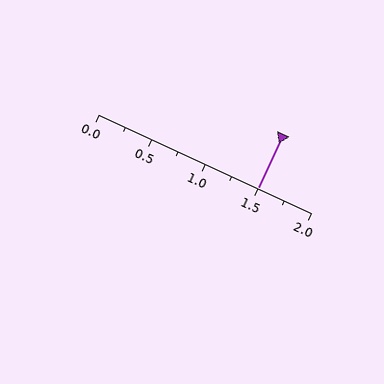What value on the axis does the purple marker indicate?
The marker indicates approximately 1.5.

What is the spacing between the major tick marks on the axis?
The major ticks are spaced 0.5 apart.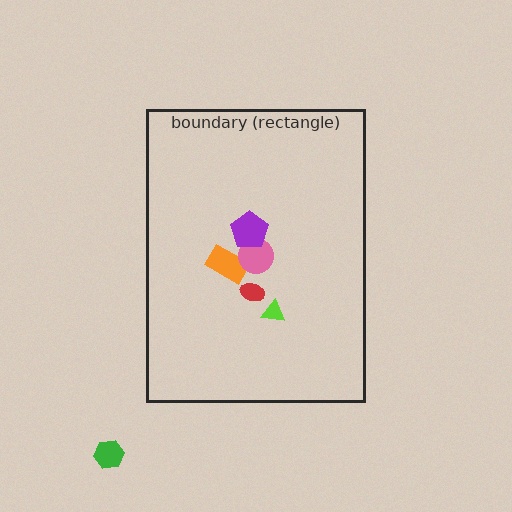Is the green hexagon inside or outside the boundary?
Outside.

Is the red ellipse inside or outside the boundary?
Inside.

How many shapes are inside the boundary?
5 inside, 1 outside.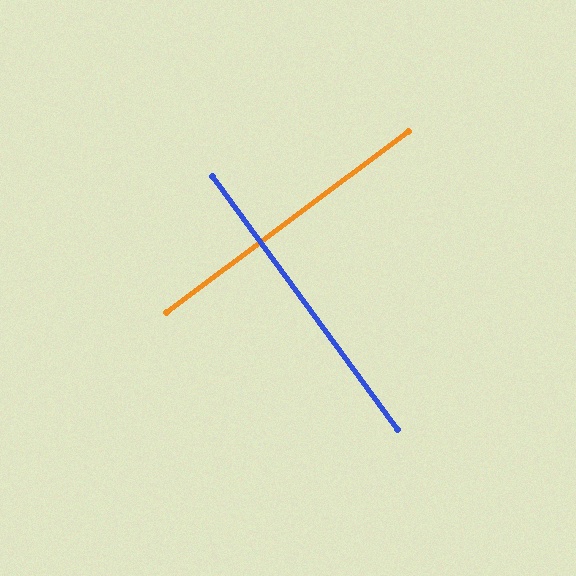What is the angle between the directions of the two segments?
Approximately 89 degrees.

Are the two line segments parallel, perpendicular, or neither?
Perpendicular — they meet at approximately 89°.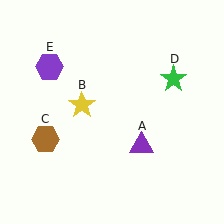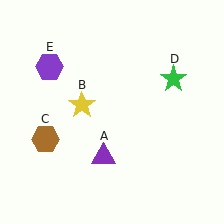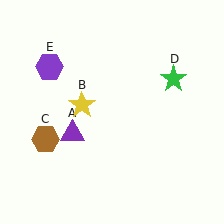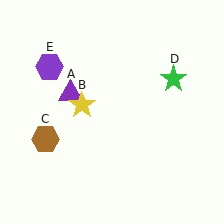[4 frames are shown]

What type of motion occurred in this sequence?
The purple triangle (object A) rotated clockwise around the center of the scene.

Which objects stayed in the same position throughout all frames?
Yellow star (object B) and brown hexagon (object C) and green star (object D) and purple hexagon (object E) remained stationary.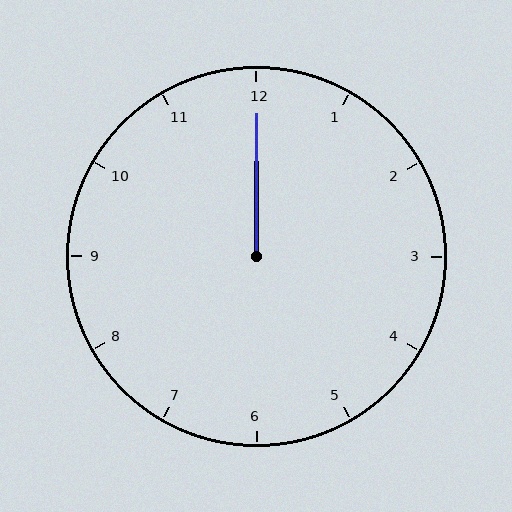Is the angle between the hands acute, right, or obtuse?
It is acute.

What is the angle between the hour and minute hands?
Approximately 0 degrees.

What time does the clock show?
12:00.